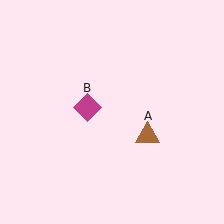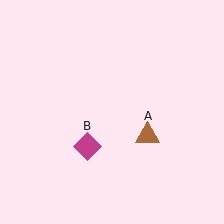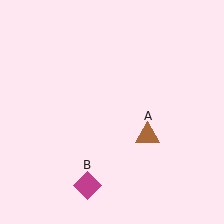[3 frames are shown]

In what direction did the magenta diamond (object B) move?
The magenta diamond (object B) moved down.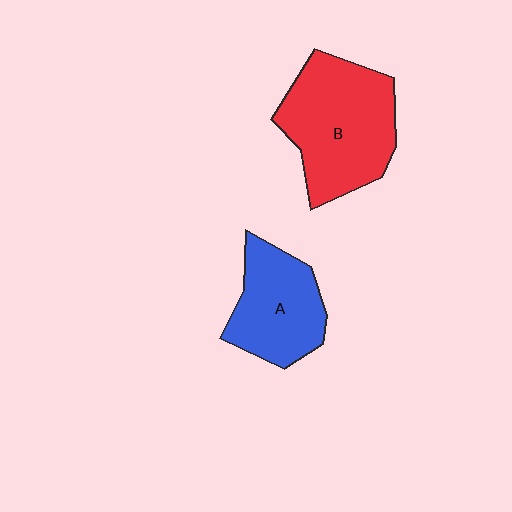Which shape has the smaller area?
Shape A (blue).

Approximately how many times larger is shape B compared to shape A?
Approximately 1.4 times.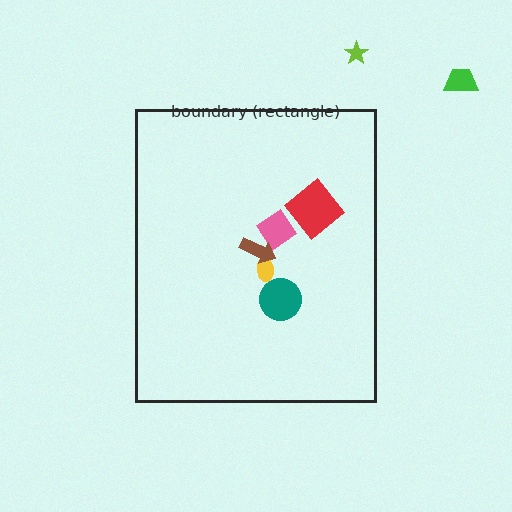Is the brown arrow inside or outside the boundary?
Inside.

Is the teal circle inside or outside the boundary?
Inside.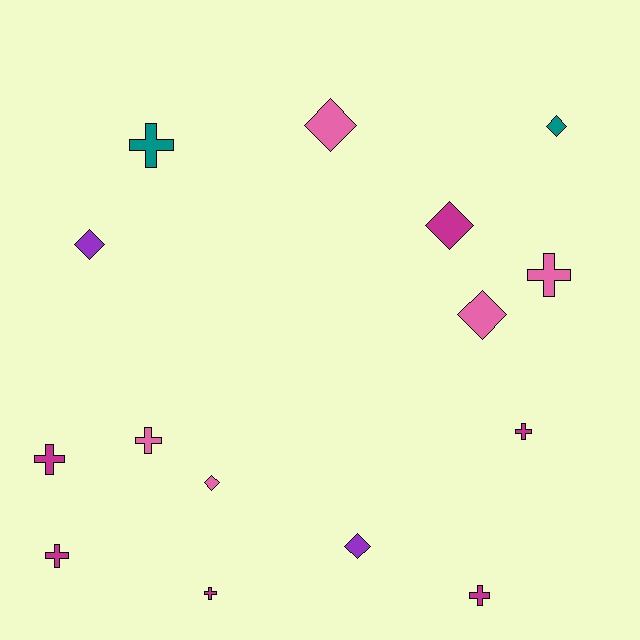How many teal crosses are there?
There is 1 teal cross.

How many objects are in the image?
There are 15 objects.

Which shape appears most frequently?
Cross, with 8 objects.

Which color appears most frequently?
Magenta, with 6 objects.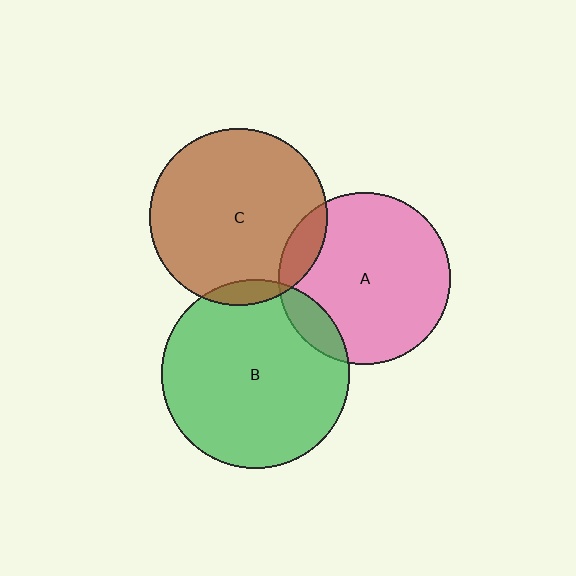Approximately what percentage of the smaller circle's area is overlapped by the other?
Approximately 10%.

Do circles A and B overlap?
Yes.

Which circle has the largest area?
Circle B (green).